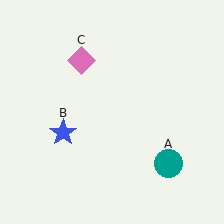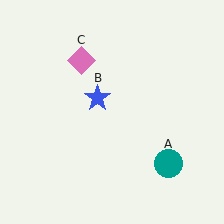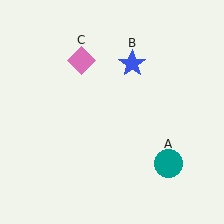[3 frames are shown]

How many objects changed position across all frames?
1 object changed position: blue star (object B).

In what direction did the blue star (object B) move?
The blue star (object B) moved up and to the right.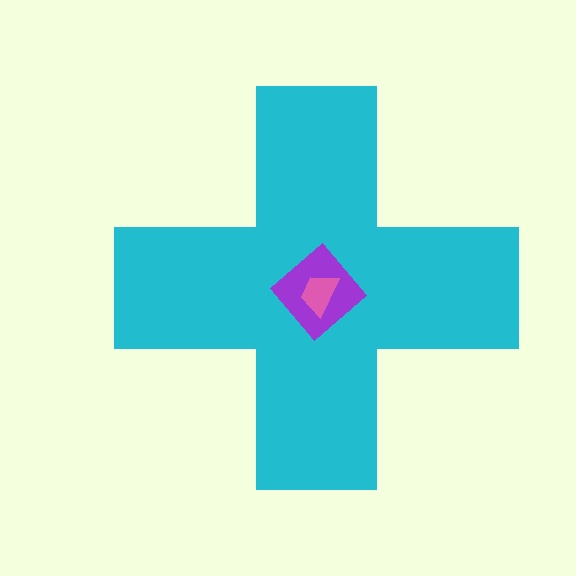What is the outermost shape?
The cyan cross.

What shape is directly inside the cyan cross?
The purple diamond.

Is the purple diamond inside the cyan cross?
Yes.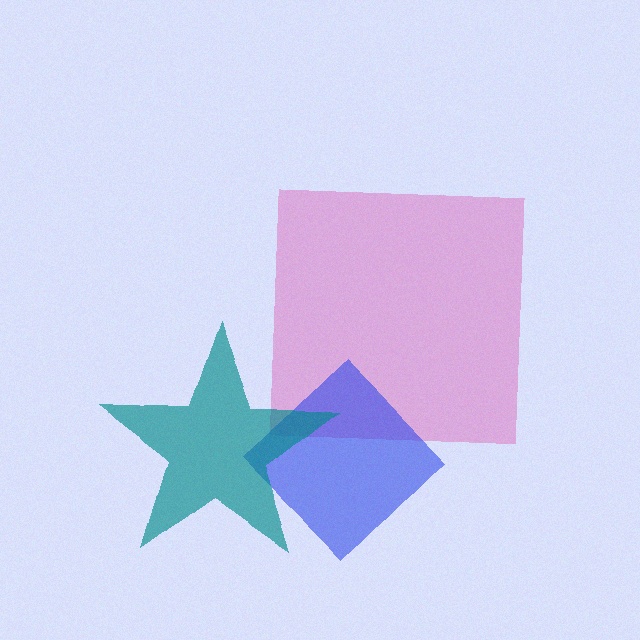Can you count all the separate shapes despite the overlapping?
Yes, there are 3 separate shapes.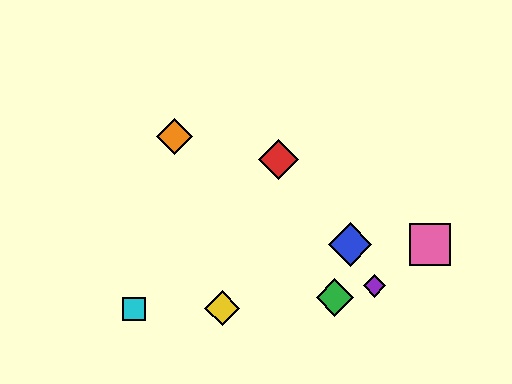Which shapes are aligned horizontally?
The blue diamond, the pink square are aligned horizontally.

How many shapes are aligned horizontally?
2 shapes (the blue diamond, the pink square) are aligned horizontally.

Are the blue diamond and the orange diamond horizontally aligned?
No, the blue diamond is at y≈245 and the orange diamond is at y≈137.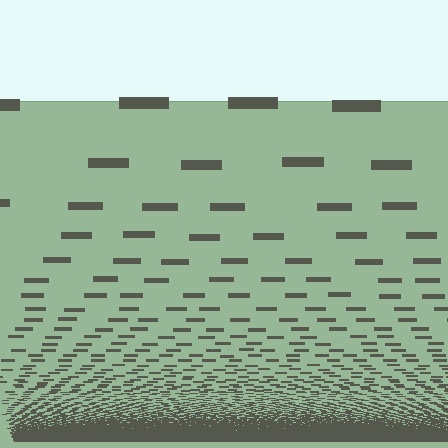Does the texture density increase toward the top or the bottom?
Density increases toward the bottom.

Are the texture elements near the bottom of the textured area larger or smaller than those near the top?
Smaller. The gradient is inverted — elements near the bottom are smaller and denser.